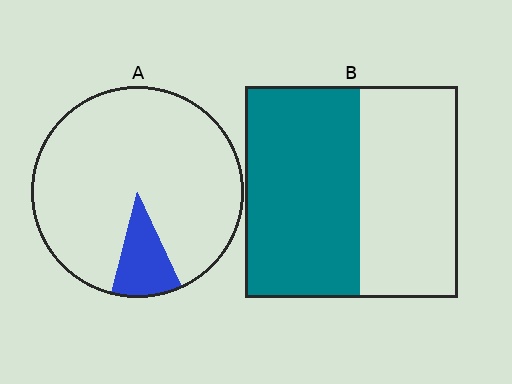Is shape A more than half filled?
No.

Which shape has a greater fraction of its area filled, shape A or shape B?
Shape B.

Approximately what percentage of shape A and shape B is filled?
A is approximately 10% and B is approximately 55%.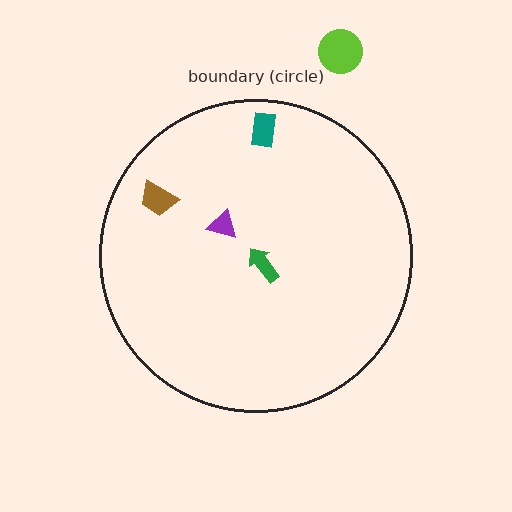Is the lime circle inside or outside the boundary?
Outside.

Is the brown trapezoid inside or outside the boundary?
Inside.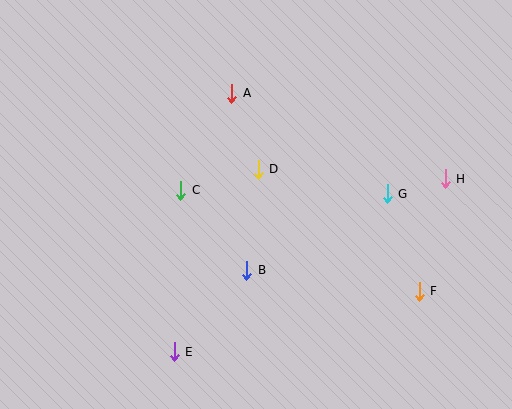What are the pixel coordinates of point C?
Point C is at (181, 190).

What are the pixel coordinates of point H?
Point H is at (445, 179).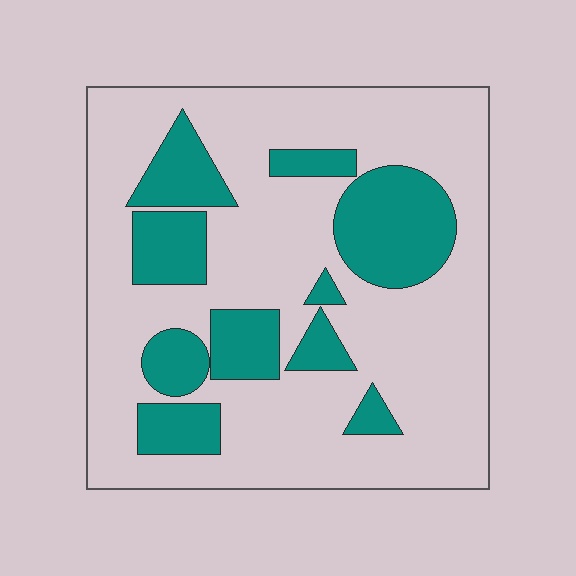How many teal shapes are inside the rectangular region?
10.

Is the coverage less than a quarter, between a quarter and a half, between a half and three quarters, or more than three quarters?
Between a quarter and a half.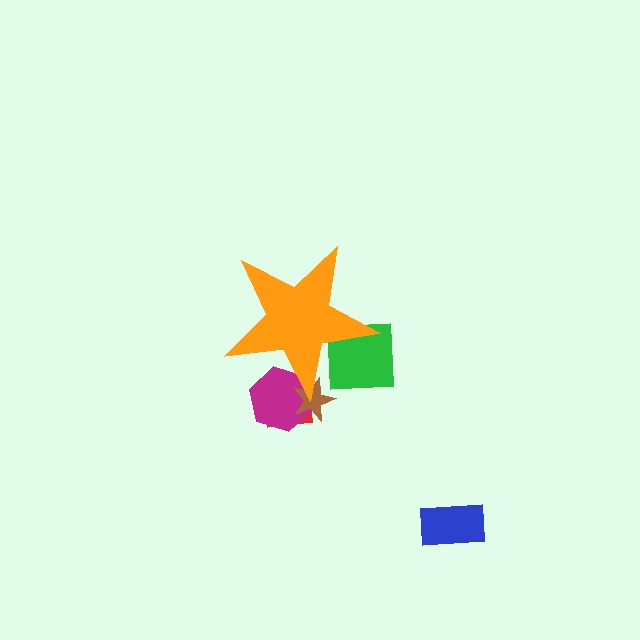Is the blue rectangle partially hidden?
No, the blue rectangle is fully visible.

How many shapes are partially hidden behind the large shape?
4 shapes are partially hidden.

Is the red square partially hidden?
Yes, the red square is partially hidden behind the orange star.